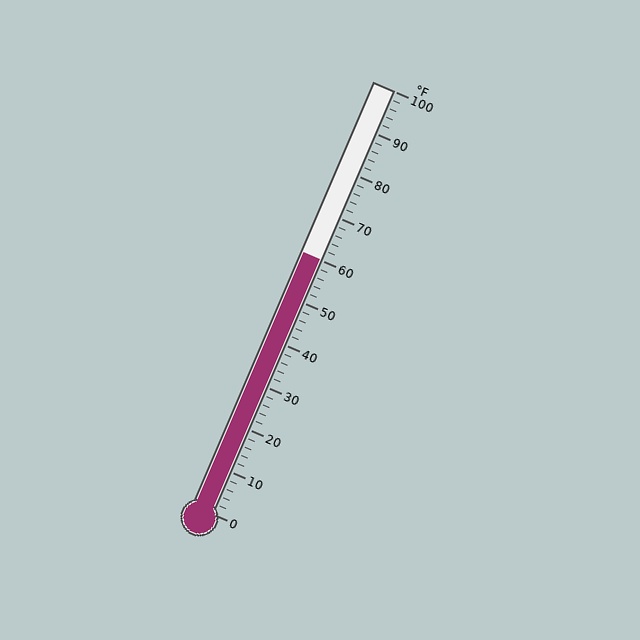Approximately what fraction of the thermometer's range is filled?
The thermometer is filled to approximately 60% of its range.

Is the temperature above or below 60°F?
The temperature is at 60°F.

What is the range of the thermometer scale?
The thermometer scale ranges from 0°F to 100°F.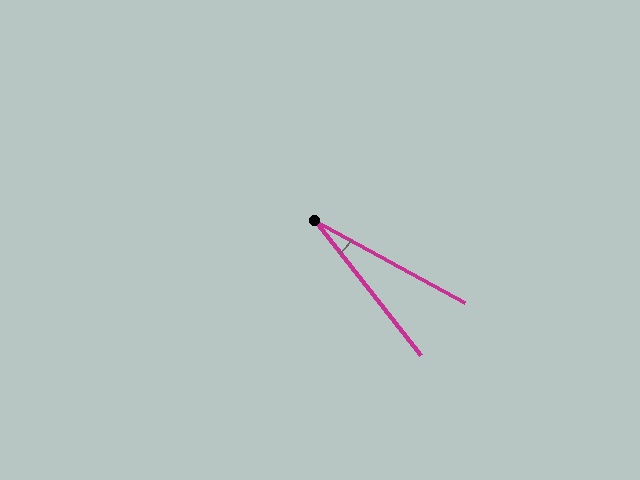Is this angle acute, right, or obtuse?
It is acute.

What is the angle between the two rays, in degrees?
Approximately 23 degrees.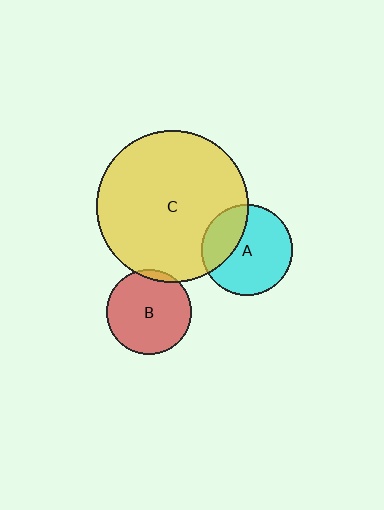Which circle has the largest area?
Circle C (yellow).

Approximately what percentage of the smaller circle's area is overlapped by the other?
Approximately 5%.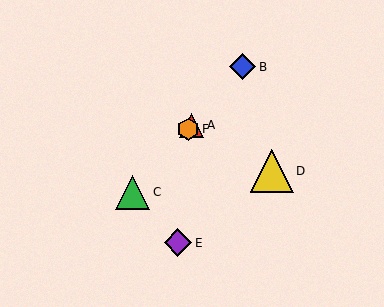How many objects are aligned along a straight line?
4 objects (A, B, C, F) are aligned along a straight line.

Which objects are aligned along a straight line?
Objects A, B, C, F are aligned along a straight line.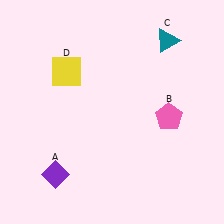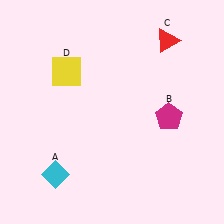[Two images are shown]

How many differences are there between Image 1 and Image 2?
There are 3 differences between the two images.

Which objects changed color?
A changed from purple to cyan. B changed from pink to magenta. C changed from teal to red.